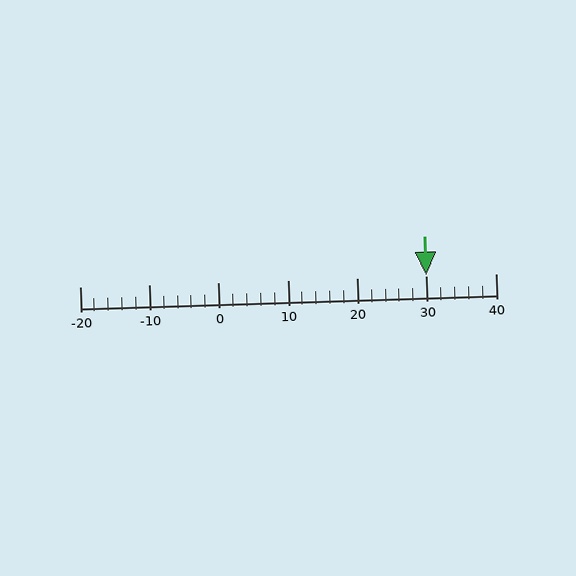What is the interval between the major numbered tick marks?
The major tick marks are spaced 10 units apart.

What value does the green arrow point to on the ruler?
The green arrow points to approximately 30.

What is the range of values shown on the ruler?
The ruler shows values from -20 to 40.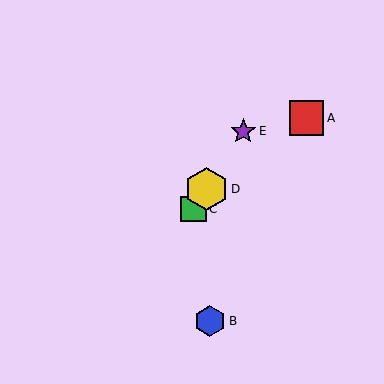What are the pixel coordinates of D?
Object D is at (206, 189).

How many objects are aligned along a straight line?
3 objects (C, D, E) are aligned along a straight line.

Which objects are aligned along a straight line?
Objects C, D, E are aligned along a straight line.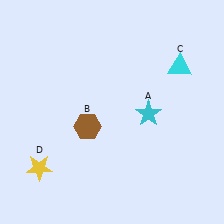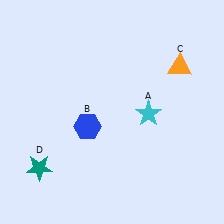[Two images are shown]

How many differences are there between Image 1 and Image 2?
There are 3 differences between the two images.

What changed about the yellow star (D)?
In Image 1, D is yellow. In Image 2, it changed to teal.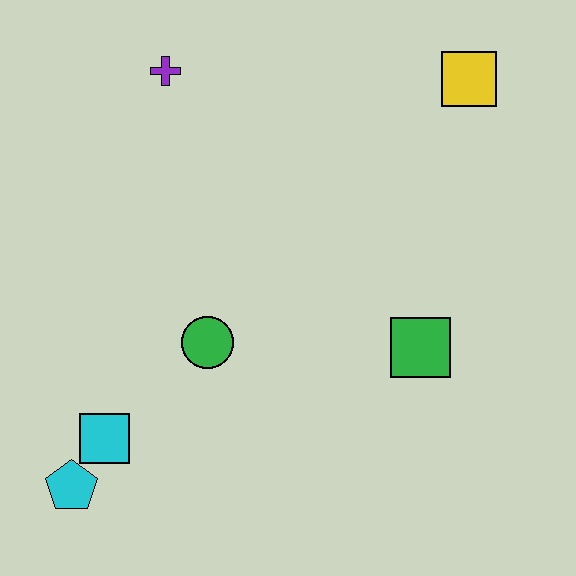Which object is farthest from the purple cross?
The cyan pentagon is farthest from the purple cross.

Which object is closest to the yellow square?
The green square is closest to the yellow square.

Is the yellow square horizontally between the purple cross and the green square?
No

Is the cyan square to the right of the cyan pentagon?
Yes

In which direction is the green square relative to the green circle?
The green square is to the right of the green circle.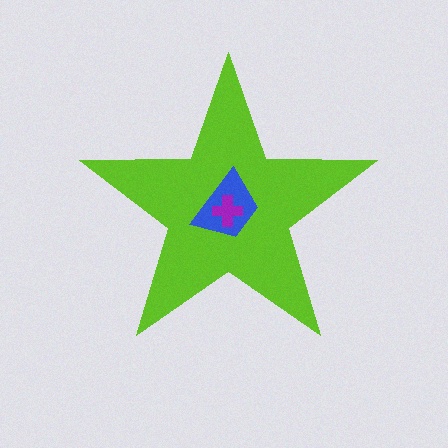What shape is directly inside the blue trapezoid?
The purple cross.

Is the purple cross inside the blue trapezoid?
Yes.